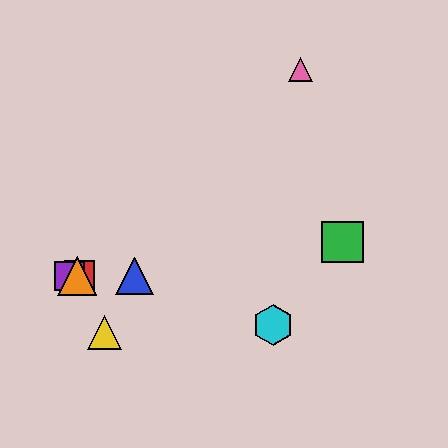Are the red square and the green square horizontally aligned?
No, the red square is at y≈276 and the green square is at y≈242.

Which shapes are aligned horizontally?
The red square, the blue triangle, the purple square, the orange triangle are aligned horizontally.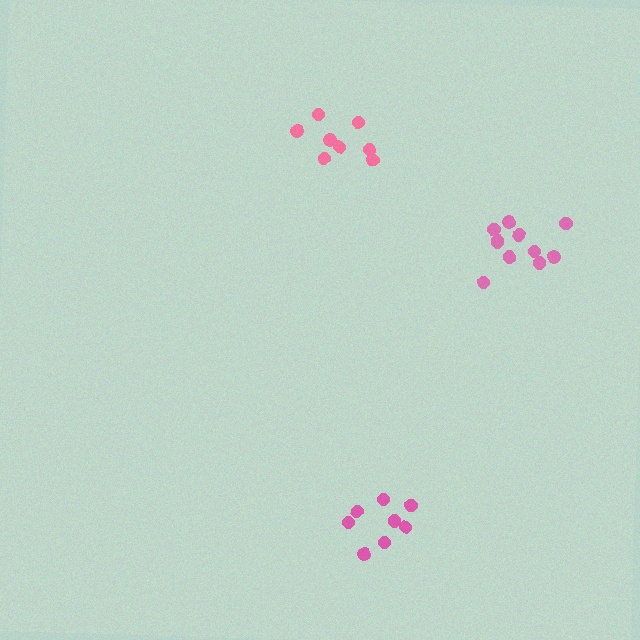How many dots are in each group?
Group 1: 8 dots, Group 2: 8 dots, Group 3: 11 dots (27 total).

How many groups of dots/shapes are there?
There are 3 groups.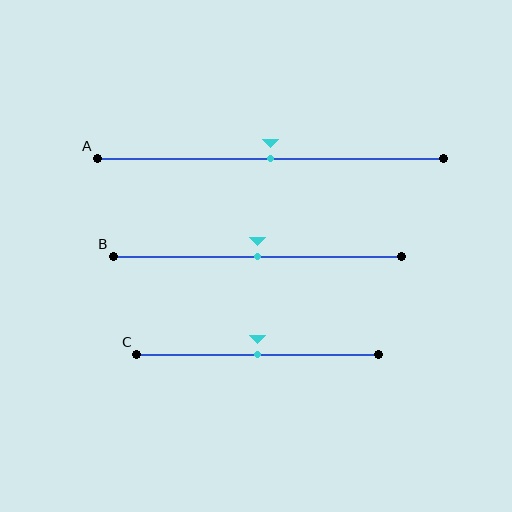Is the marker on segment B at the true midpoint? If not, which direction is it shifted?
Yes, the marker on segment B is at the true midpoint.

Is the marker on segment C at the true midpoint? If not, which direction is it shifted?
Yes, the marker on segment C is at the true midpoint.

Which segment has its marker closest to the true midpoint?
Segment A has its marker closest to the true midpoint.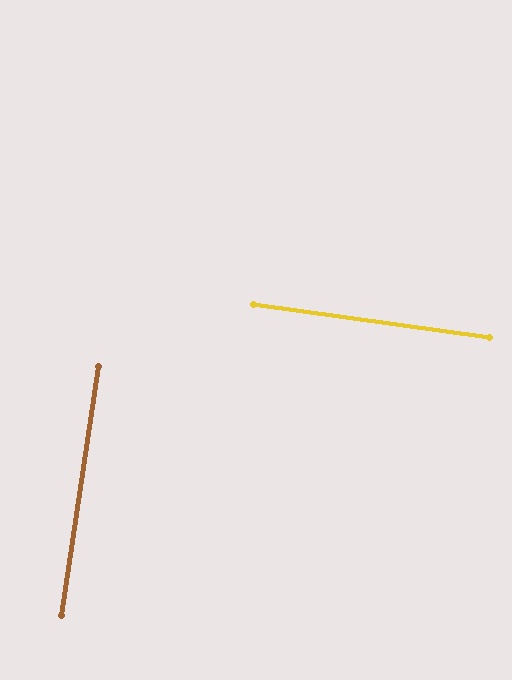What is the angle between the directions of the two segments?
Approximately 89 degrees.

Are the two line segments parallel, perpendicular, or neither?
Perpendicular — they meet at approximately 89°.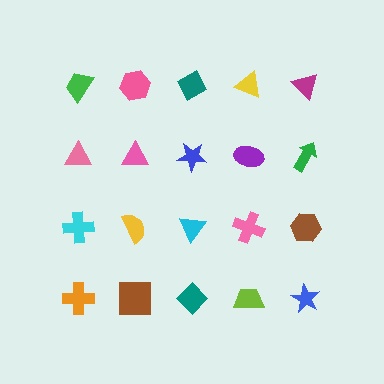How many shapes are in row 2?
5 shapes.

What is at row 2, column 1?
A pink triangle.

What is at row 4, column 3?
A teal diamond.